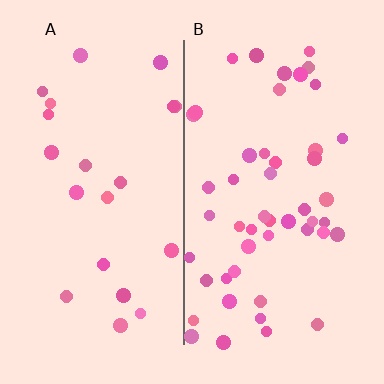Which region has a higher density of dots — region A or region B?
B (the right).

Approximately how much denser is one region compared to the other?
Approximately 2.3× — region B over region A.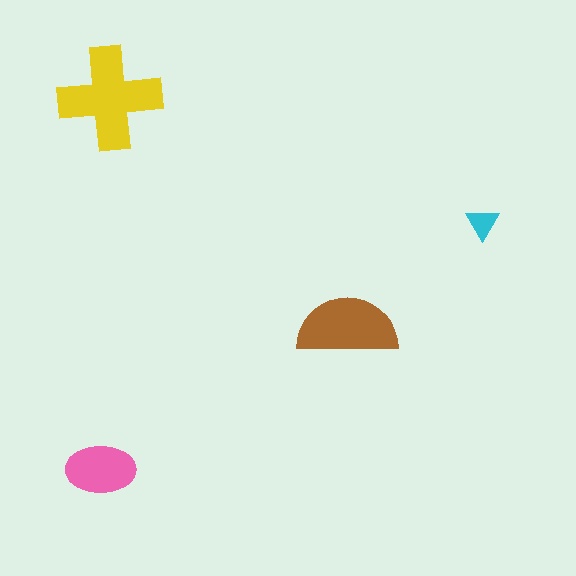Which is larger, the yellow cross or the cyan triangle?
The yellow cross.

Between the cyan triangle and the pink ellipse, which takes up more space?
The pink ellipse.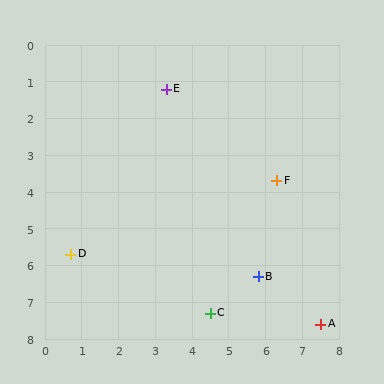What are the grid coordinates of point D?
Point D is at approximately (0.7, 5.7).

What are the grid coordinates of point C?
Point C is at approximately (4.5, 7.3).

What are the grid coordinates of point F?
Point F is at approximately (6.3, 3.7).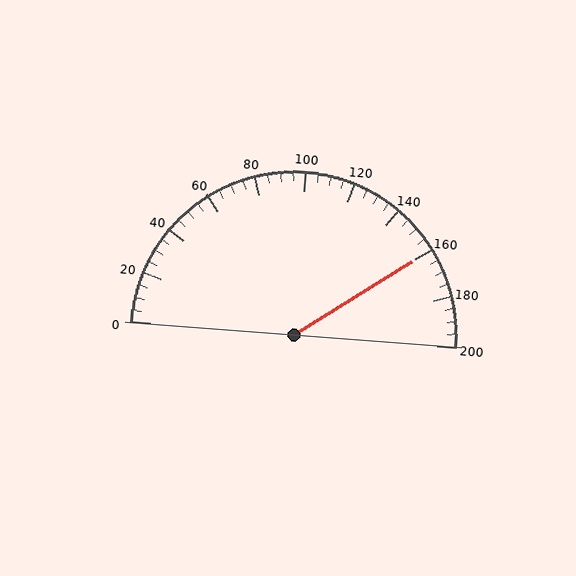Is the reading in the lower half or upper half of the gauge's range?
The reading is in the upper half of the range (0 to 200).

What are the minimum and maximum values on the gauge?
The gauge ranges from 0 to 200.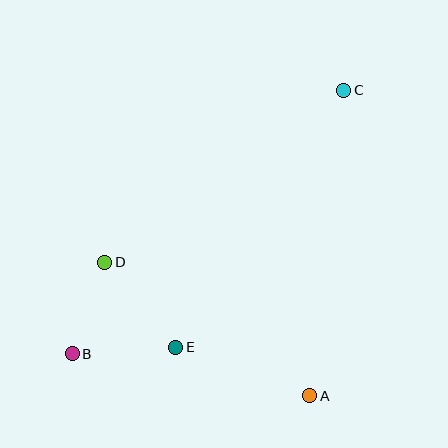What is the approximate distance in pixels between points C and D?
The distance between C and D is approximately 295 pixels.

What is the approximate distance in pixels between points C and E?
The distance between C and E is approximately 307 pixels.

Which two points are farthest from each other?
Points B and C are farthest from each other.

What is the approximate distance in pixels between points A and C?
The distance between A and C is approximately 308 pixels.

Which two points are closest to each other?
Points B and D are closest to each other.